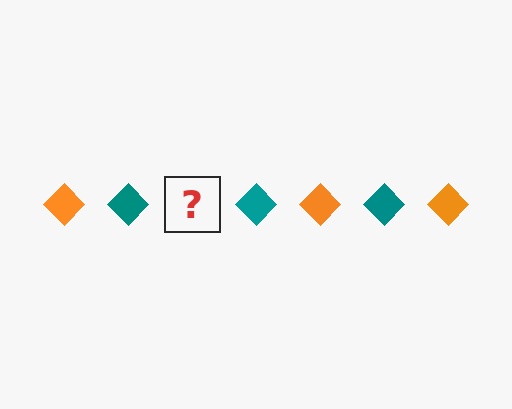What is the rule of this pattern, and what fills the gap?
The rule is that the pattern cycles through orange, teal diamonds. The gap should be filled with an orange diamond.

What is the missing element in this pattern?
The missing element is an orange diamond.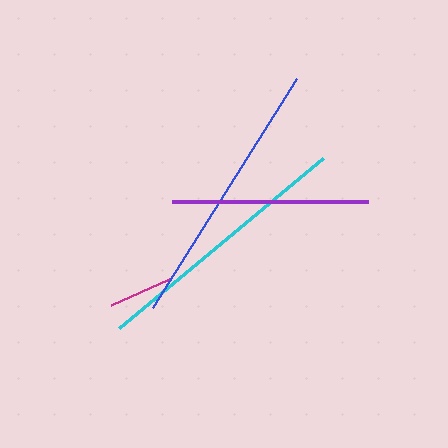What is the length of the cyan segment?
The cyan segment is approximately 265 pixels long.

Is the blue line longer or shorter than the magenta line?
The blue line is longer than the magenta line.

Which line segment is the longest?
The blue line is the longest at approximately 271 pixels.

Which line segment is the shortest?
The magenta line is the shortest at approximately 64 pixels.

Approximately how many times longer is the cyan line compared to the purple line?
The cyan line is approximately 1.3 times the length of the purple line.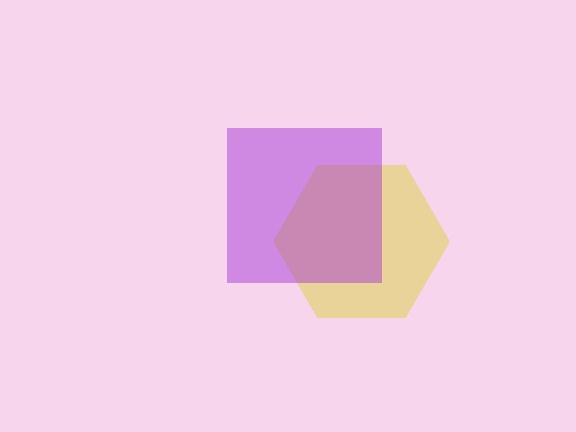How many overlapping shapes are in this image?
There are 2 overlapping shapes in the image.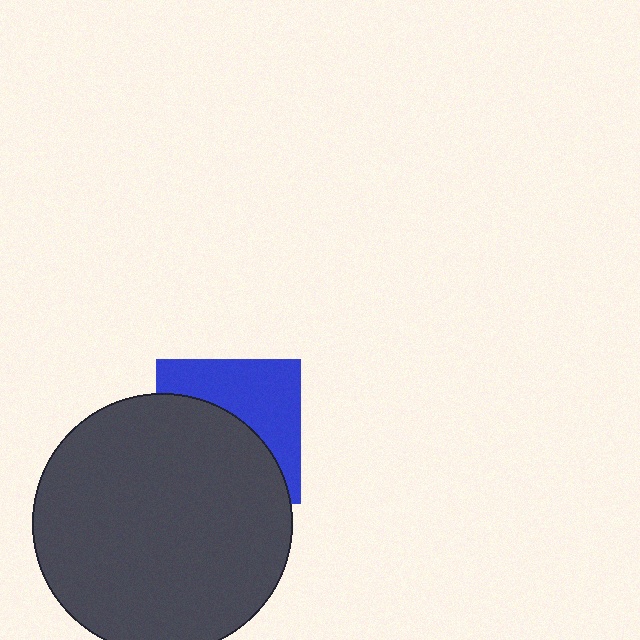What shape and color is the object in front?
The object in front is a dark gray circle.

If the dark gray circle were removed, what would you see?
You would see the complete blue square.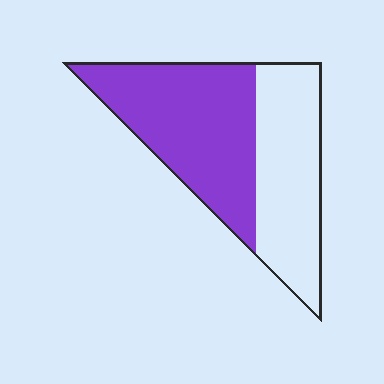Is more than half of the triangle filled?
Yes.